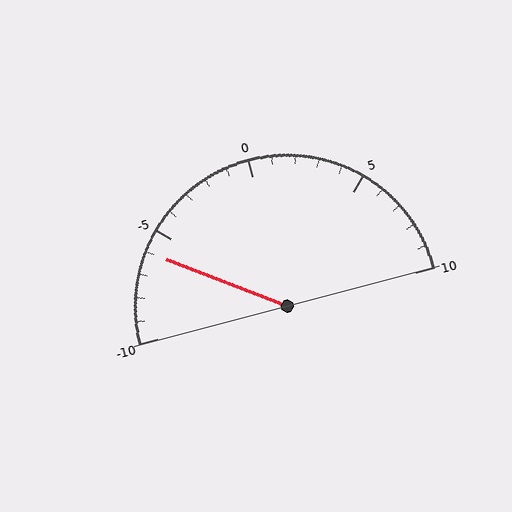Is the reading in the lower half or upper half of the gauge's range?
The reading is in the lower half of the range (-10 to 10).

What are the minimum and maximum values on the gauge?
The gauge ranges from -10 to 10.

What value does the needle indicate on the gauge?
The needle indicates approximately -6.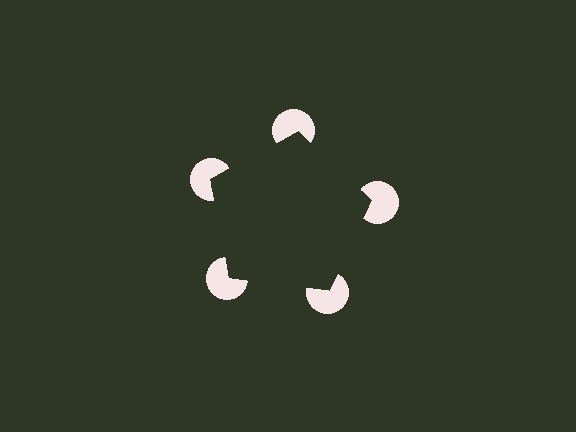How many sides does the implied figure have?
5 sides.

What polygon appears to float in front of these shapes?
An illusory pentagon — its edges are inferred from the aligned wedge cuts in the pac-man discs, not physically drawn.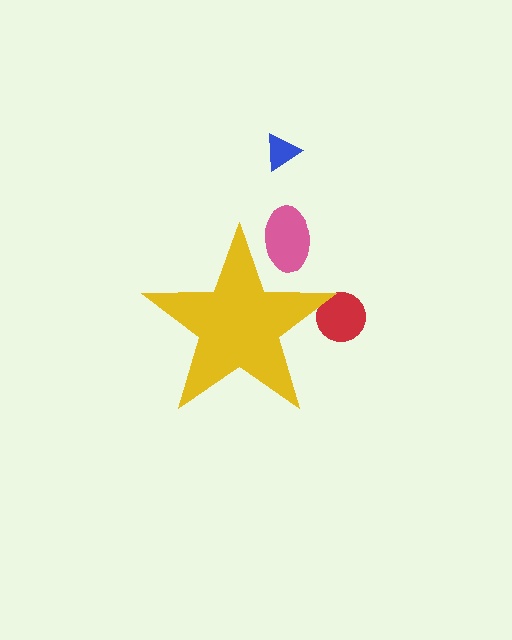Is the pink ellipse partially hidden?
Yes, the pink ellipse is partially hidden behind the yellow star.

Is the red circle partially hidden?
Yes, the red circle is partially hidden behind the yellow star.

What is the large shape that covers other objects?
A yellow star.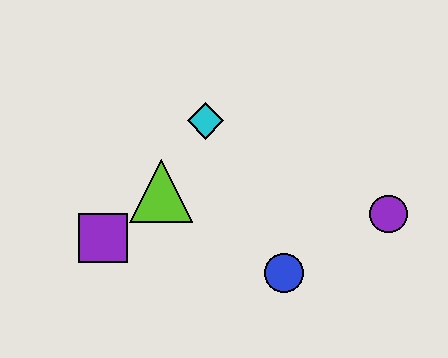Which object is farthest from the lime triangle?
The purple circle is farthest from the lime triangle.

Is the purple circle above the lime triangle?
No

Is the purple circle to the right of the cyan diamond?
Yes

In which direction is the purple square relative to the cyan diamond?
The purple square is below the cyan diamond.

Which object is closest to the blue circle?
The purple circle is closest to the blue circle.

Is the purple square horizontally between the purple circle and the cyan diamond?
No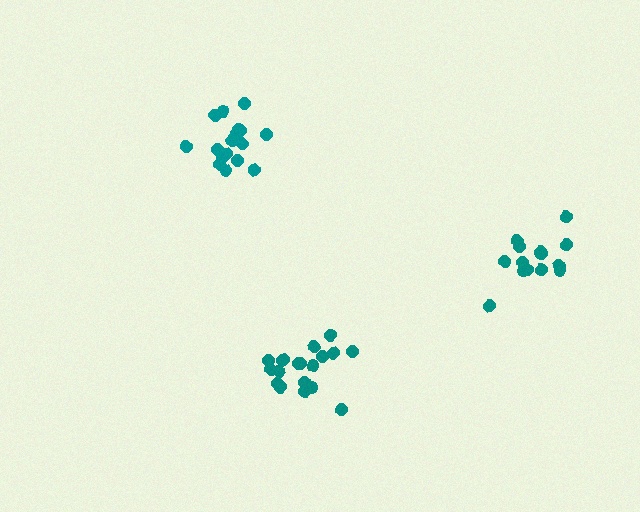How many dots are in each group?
Group 1: 15 dots, Group 2: 20 dots, Group 3: 17 dots (52 total).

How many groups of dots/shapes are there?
There are 3 groups.